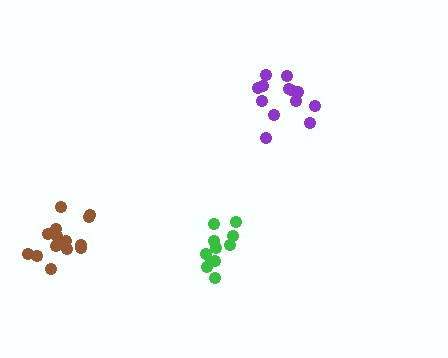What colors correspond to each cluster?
The clusters are colored: purple, green, brown.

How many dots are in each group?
Group 1: 13 dots, Group 2: 11 dots, Group 3: 14 dots (38 total).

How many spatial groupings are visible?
There are 3 spatial groupings.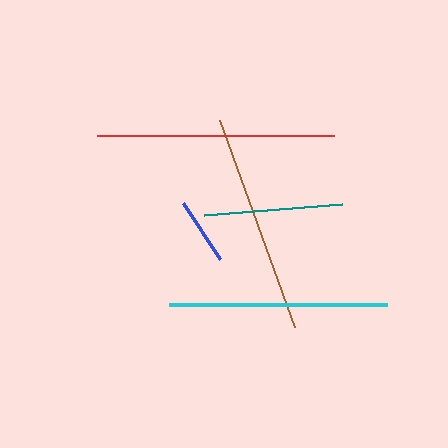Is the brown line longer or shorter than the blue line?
The brown line is longer than the blue line.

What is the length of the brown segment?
The brown segment is approximately 221 pixels long.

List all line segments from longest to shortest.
From longest to shortest: red, brown, cyan, teal, blue.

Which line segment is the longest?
The red line is the longest at approximately 237 pixels.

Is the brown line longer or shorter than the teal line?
The brown line is longer than the teal line.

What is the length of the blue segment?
The blue segment is approximately 66 pixels long.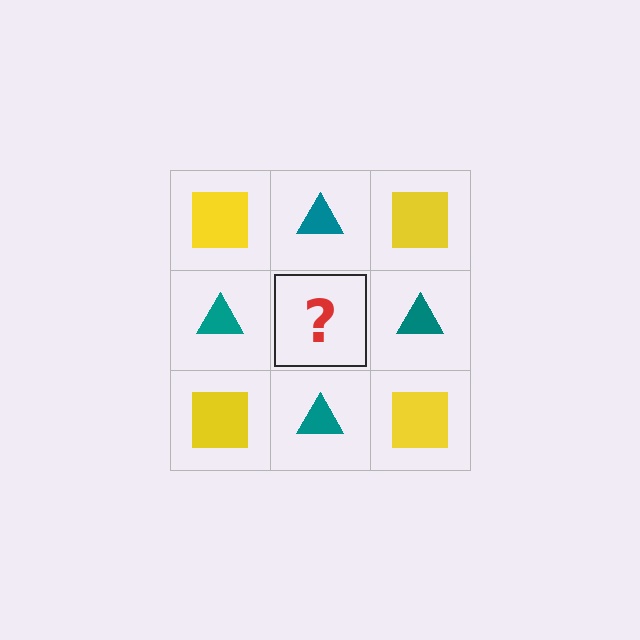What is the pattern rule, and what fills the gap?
The rule is that it alternates yellow square and teal triangle in a checkerboard pattern. The gap should be filled with a yellow square.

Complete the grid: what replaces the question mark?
The question mark should be replaced with a yellow square.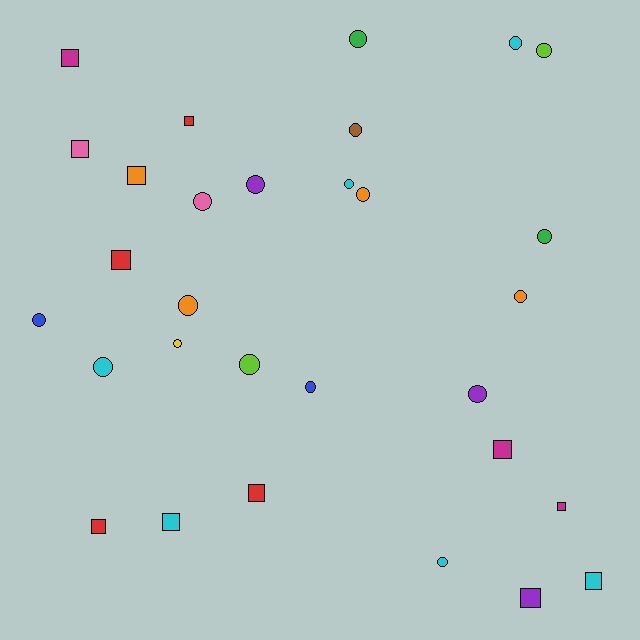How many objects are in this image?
There are 30 objects.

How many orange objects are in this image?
There are 4 orange objects.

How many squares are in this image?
There are 12 squares.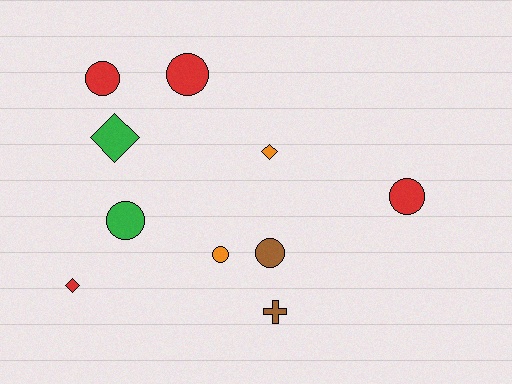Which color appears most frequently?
Red, with 4 objects.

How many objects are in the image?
There are 10 objects.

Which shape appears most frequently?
Circle, with 6 objects.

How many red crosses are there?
There are no red crosses.